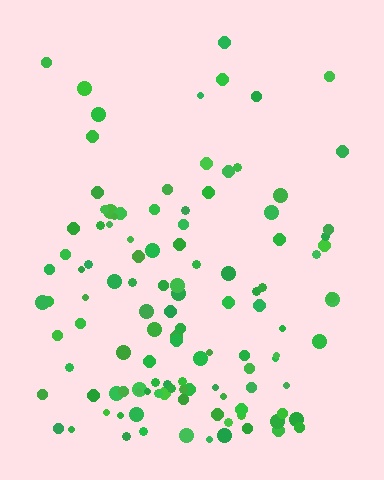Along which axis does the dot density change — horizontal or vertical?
Vertical.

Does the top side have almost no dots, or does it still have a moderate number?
Still a moderate number, just noticeably fewer than the bottom.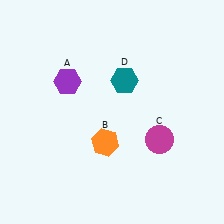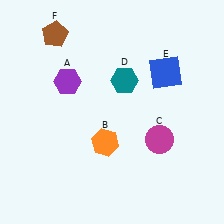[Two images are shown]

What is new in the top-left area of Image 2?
A brown pentagon (F) was added in the top-left area of Image 2.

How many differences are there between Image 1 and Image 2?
There are 2 differences between the two images.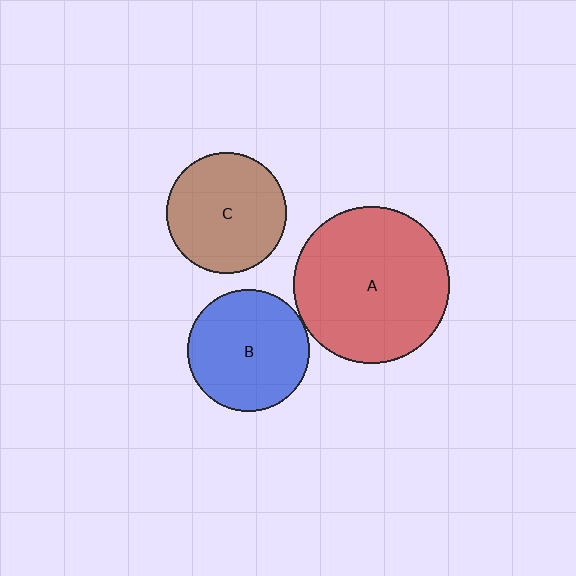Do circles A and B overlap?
Yes.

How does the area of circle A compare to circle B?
Approximately 1.7 times.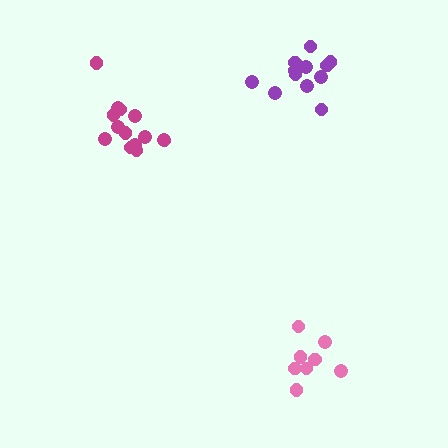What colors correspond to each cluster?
The clusters are colored: magenta, purple, pink.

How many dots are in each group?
Group 1: 14 dots, Group 2: 12 dots, Group 3: 8 dots (34 total).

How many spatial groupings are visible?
There are 3 spatial groupings.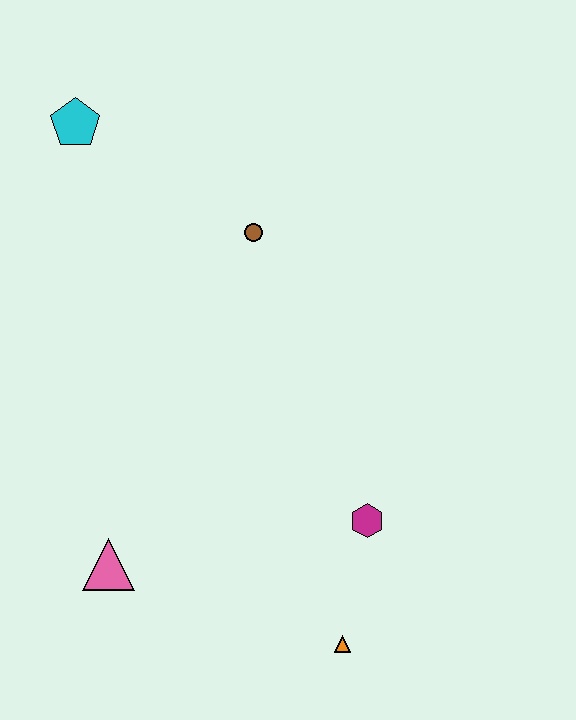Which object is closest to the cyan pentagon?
The brown circle is closest to the cyan pentagon.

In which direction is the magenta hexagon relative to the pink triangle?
The magenta hexagon is to the right of the pink triangle.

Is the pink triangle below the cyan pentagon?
Yes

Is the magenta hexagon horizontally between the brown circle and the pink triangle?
No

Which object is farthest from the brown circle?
The orange triangle is farthest from the brown circle.